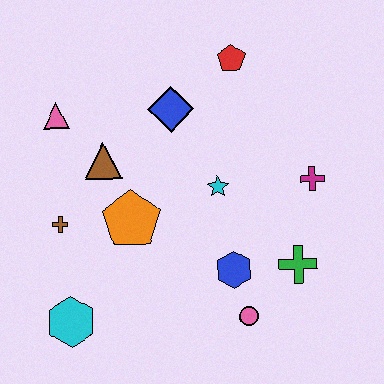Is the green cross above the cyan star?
No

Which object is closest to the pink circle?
The blue hexagon is closest to the pink circle.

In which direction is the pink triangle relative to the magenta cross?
The pink triangle is to the left of the magenta cross.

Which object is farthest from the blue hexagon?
The pink triangle is farthest from the blue hexagon.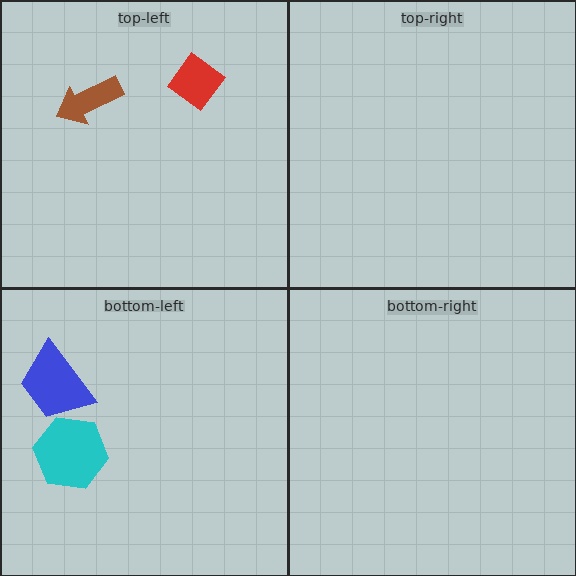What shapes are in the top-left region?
The brown arrow, the red diamond.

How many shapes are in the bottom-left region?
2.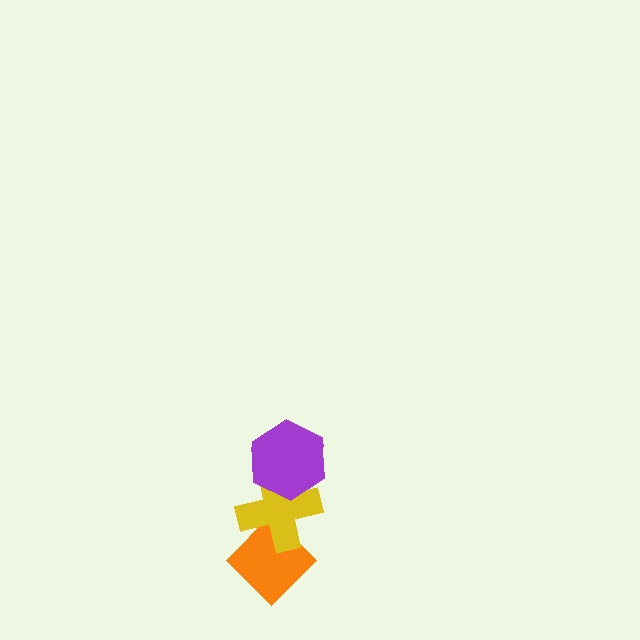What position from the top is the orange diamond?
The orange diamond is 3rd from the top.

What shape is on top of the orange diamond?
The yellow cross is on top of the orange diamond.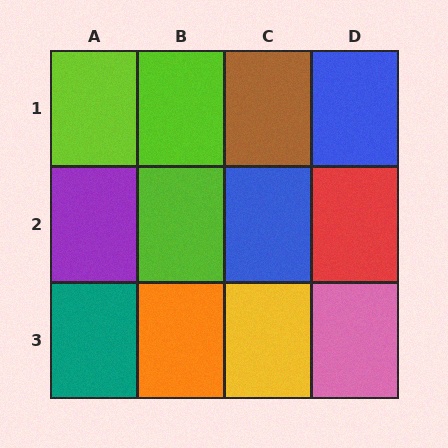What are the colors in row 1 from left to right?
Lime, lime, brown, blue.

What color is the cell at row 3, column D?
Pink.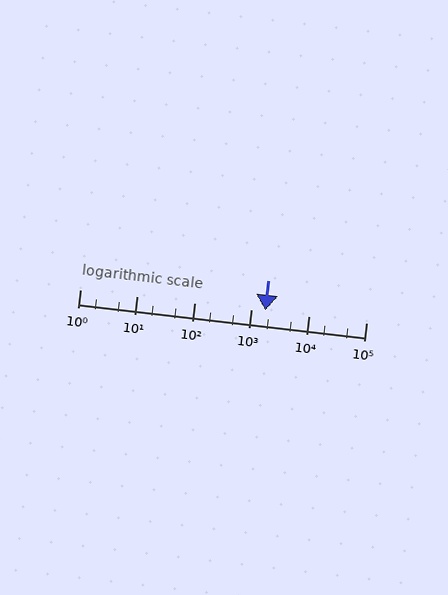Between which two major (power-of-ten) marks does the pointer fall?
The pointer is between 1000 and 10000.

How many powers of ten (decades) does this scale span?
The scale spans 5 decades, from 1 to 100000.